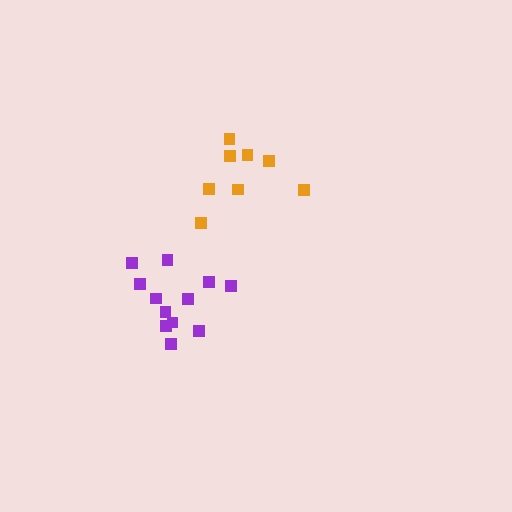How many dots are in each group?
Group 1: 12 dots, Group 2: 8 dots (20 total).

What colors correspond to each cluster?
The clusters are colored: purple, orange.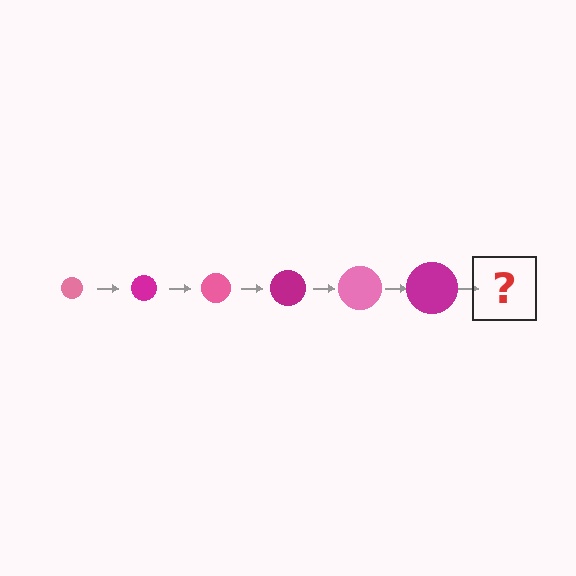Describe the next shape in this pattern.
It should be a pink circle, larger than the previous one.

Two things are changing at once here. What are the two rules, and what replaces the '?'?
The two rules are that the circle grows larger each step and the color cycles through pink and magenta. The '?' should be a pink circle, larger than the previous one.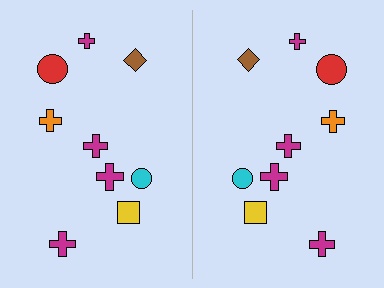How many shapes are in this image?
There are 18 shapes in this image.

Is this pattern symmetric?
Yes, this pattern has bilateral (reflection) symmetry.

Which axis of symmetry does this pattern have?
The pattern has a vertical axis of symmetry running through the center of the image.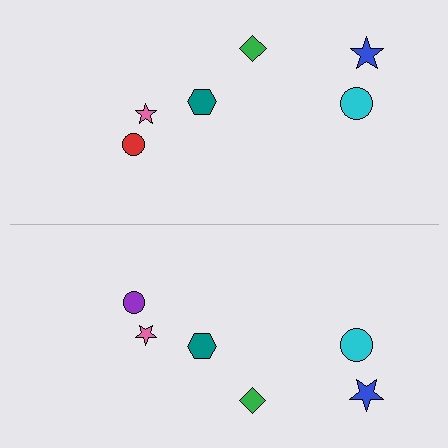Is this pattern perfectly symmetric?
No, the pattern is not perfectly symmetric. The purple circle on the bottom side breaks the symmetry — its mirror counterpart is red.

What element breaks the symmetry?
The purple circle on the bottom side breaks the symmetry — its mirror counterpart is red.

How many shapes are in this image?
There are 12 shapes in this image.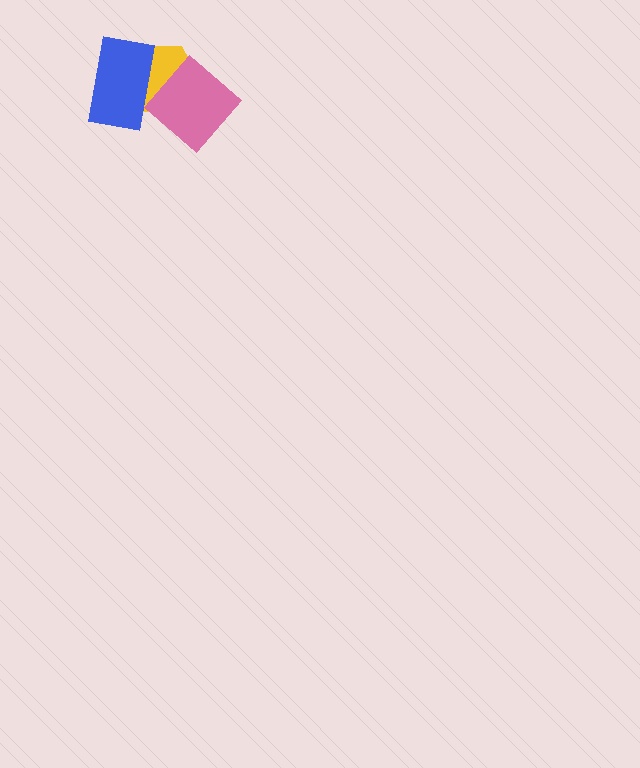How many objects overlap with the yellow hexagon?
2 objects overlap with the yellow hexagon.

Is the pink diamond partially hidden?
No, no other shape covers it.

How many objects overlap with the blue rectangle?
2 objects overlap with the blue rectangle.